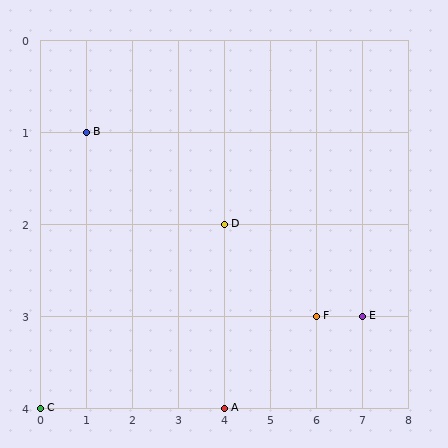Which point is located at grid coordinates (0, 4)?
Point C is at (0, 4).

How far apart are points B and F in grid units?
Points B and F are 5 columns and 2 rows apart (about 5.4 grid units diagonally).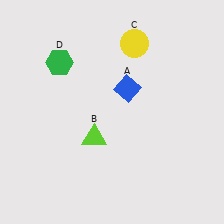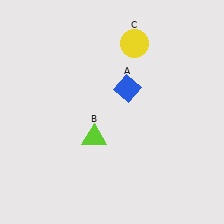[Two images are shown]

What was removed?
The green hexagon (D) was removed in Image 2.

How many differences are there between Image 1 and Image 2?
There is 1 difference between the two images.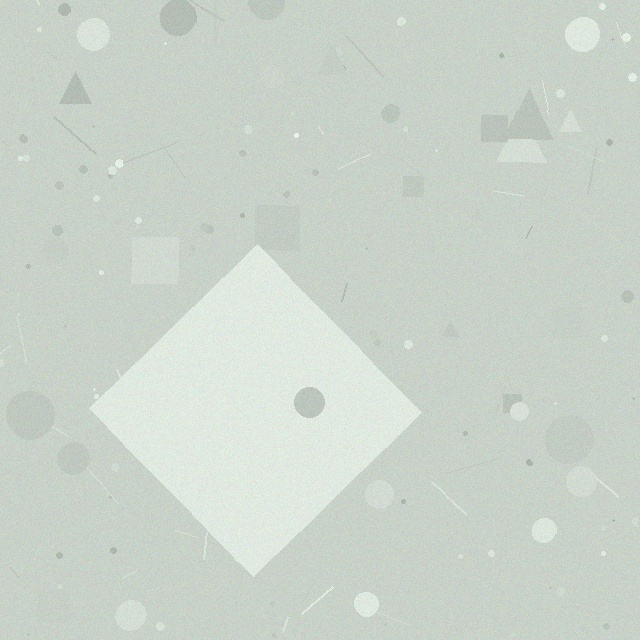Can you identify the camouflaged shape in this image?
The camouflaged shape is a diamond.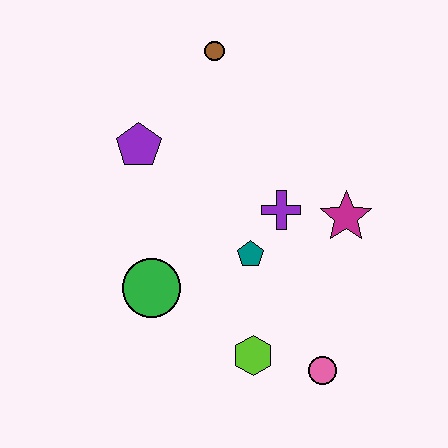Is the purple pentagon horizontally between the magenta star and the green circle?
No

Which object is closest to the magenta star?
The purple cross is closest to the magenta star.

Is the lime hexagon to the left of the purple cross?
Yes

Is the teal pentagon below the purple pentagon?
Yes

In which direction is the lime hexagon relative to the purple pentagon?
The lime hexagon is below the purple pentagon.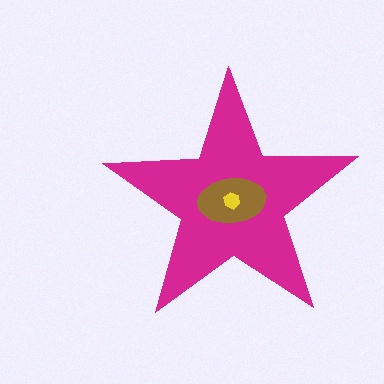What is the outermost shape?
The magenta star.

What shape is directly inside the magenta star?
The brown ellipse.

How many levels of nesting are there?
3.